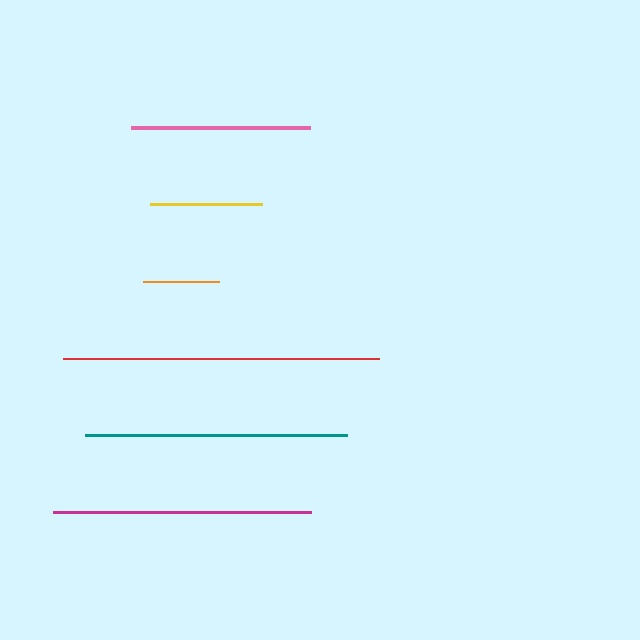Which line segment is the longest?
The red line is the longest at approximately 316 pixels.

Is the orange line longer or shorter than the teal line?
The teal line is longer than the orange line.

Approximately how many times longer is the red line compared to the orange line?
The red line is approximately 4.2 times the length of the orange line.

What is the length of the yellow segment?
The yellow segment is approximately 112 pixels long.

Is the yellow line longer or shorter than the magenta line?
The magenta line is longer than the yellow line.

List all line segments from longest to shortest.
From longest to shortest: red, teal, magenta, pink, yellow, orange.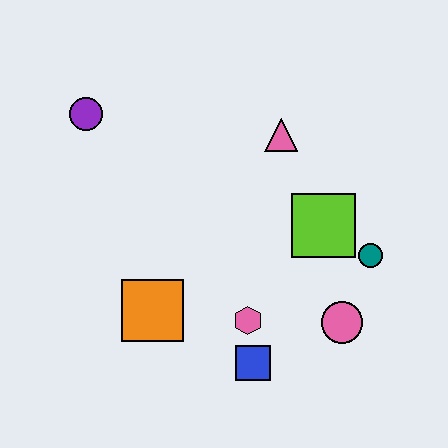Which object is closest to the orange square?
The pink hexagon is closest to the orange square.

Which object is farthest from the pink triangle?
The blue square is farthest from the pink triangle.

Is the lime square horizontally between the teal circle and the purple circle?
Yes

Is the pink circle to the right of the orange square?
Yes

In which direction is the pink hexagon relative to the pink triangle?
The pink hexagon is below the pink triangle.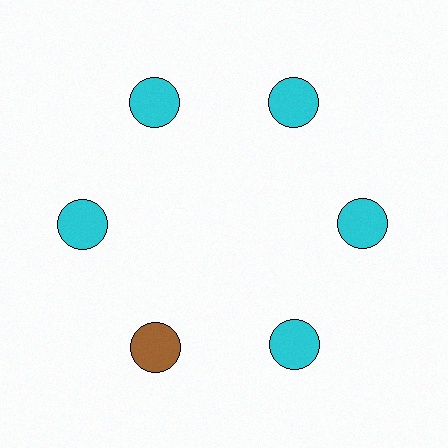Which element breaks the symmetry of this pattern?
The brown circle at roughly the 7 o'clock position breaks the symmetry. All other shapes are cyan circles.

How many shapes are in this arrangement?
There are 6 shapes arranged in a ring pattern.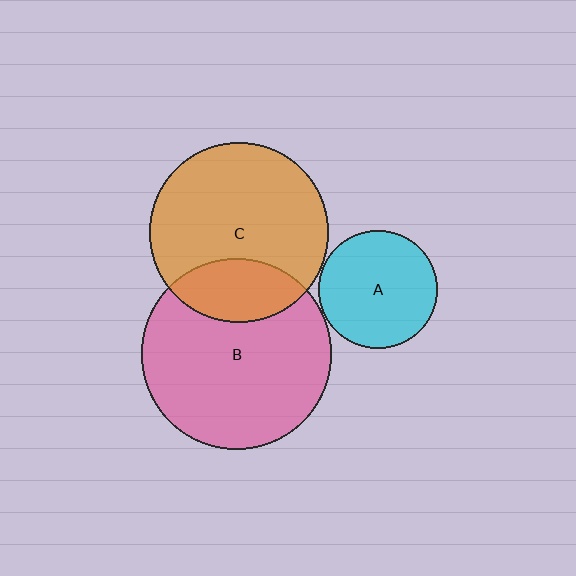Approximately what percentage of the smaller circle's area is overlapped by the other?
Approximately 25%.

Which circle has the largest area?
Circle B (pink).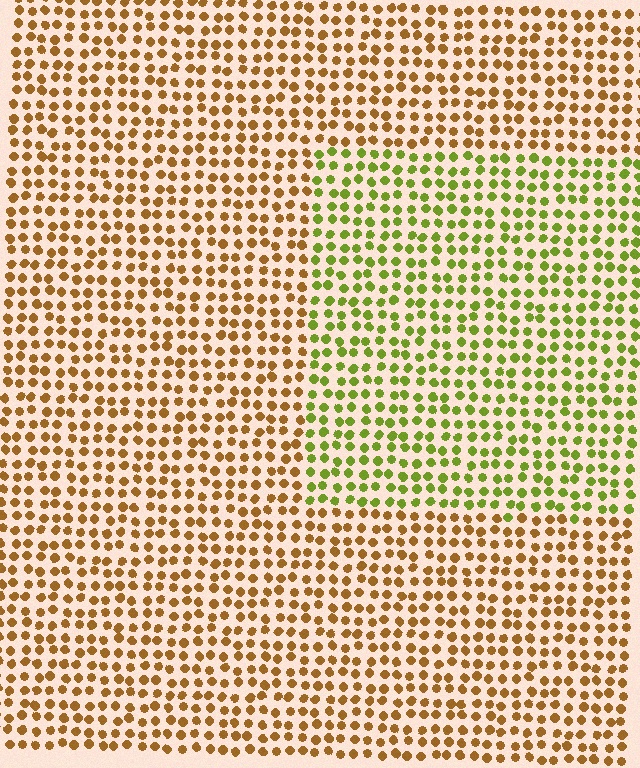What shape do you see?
I see a rectangle.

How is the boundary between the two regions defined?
The boundary is defined purely by a slight shift in hue (about 49 degrees). Spacing, size, and orientation are identical on both sides.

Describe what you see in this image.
The image is filled with small brown elements in a uniform arrangement. A rectangle-shaped region is visible where the elements are tinted to a slightly different hue, forming a subtle color boundary.